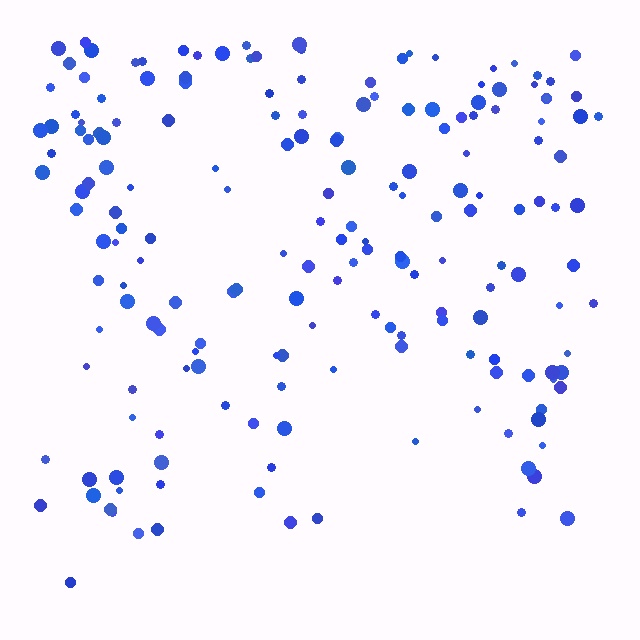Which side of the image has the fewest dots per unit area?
The bottom.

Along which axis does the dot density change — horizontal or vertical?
Vertical.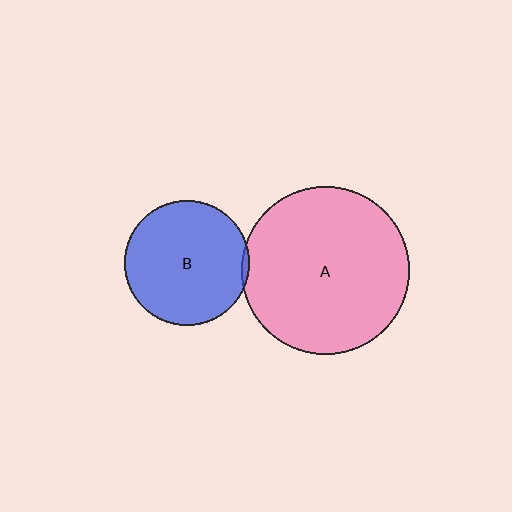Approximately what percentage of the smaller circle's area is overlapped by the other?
Approximately 5%.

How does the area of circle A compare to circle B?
Approximately 1.8 times.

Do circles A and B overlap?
Yes.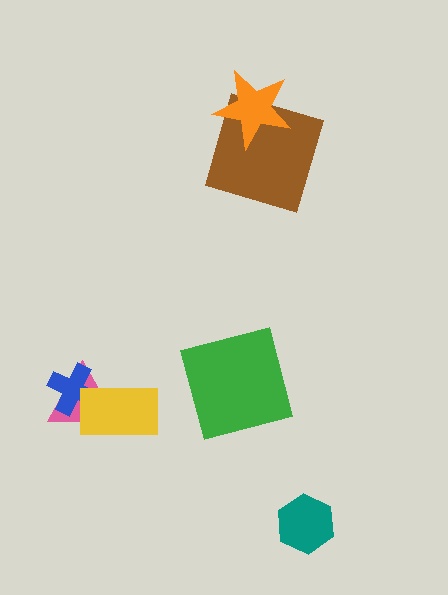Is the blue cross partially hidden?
Yes, it is partially covered by another shape.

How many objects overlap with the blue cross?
2 objects overlap with the blue cross.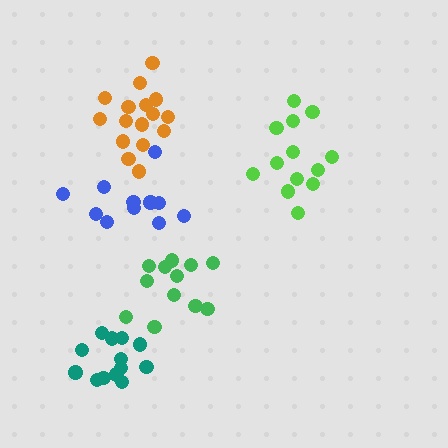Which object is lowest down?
The teal cluster is bottommost.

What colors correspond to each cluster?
The clusters are colored: green, lime, orange, blue, teal.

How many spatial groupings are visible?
There are 5 spatial groupings.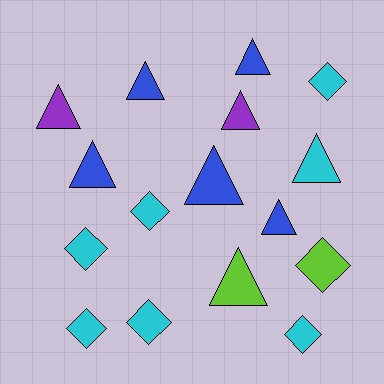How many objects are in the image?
There are 16 objects.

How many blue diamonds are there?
There are no blue diamonds.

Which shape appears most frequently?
Triangle, with 9 objects.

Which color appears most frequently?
Cyan, with 7 objects.